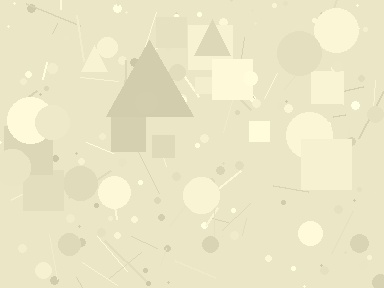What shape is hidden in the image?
A triangle is hidden in the image.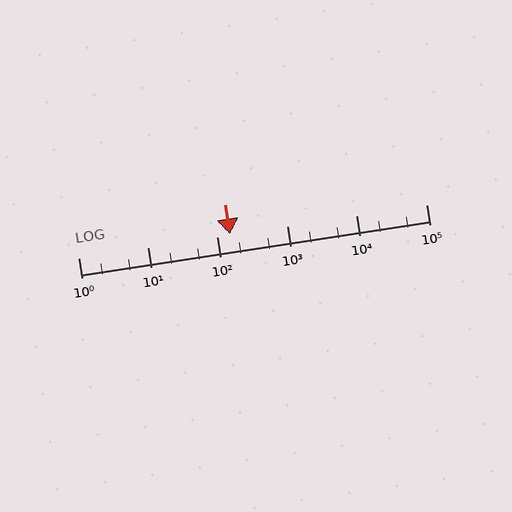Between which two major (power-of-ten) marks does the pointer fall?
The pointer is between 100 and 1000.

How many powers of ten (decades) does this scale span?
The scale spans 5 decades, from 1 to 100000.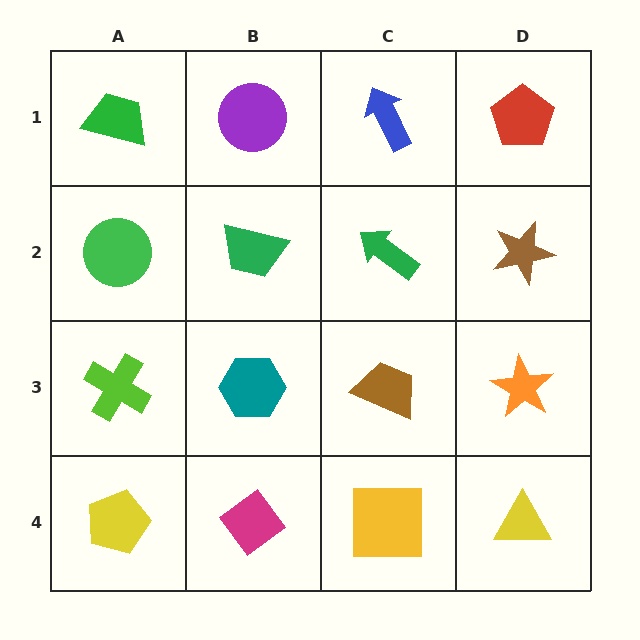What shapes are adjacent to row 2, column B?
A purple circle (row 1, column B), a teal hexagon (row 3, column B), a green circle (row 2, column A), a green arrow (row 2, column C).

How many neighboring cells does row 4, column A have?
2.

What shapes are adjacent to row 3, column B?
A green trapezoid (row 2, column B), a magenta diamond (row 4, column B), a lime cross (row 3, column A), a brown trapezoid (row 3, column C).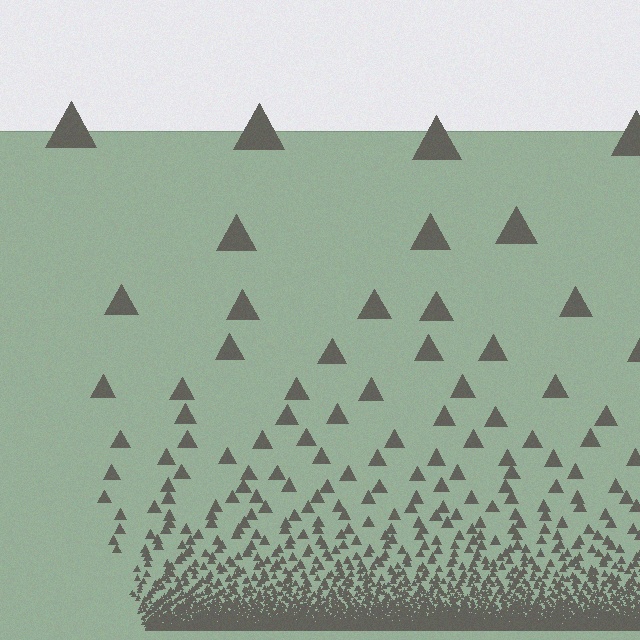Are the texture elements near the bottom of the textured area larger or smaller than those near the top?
Smaller. The gradient is inverted — elements near the bottom are smaller and denser.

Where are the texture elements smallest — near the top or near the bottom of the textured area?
Near the bottom.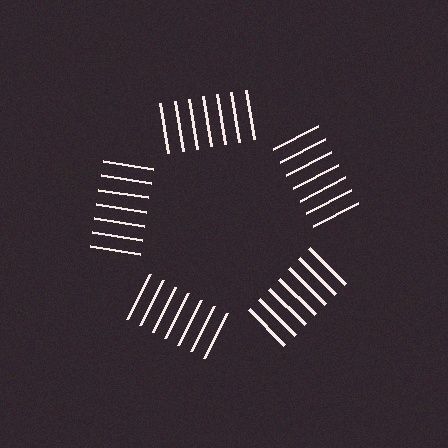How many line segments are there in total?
35 — 7 along each of the 5 edges.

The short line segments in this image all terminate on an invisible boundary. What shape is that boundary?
An illusory pentagon — the line segments terminate on its edges but no continuous stroke is drawn.